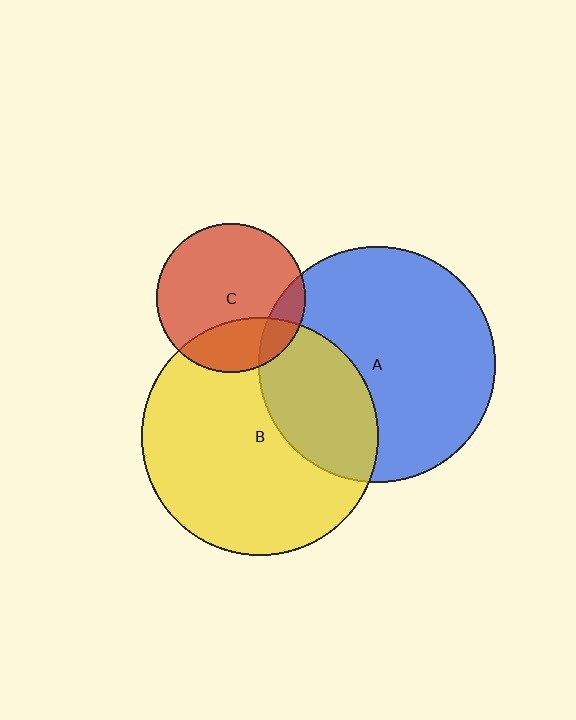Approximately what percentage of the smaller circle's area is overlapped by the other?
Approximately 25%.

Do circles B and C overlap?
Yes.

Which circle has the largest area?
Circle B (yellow).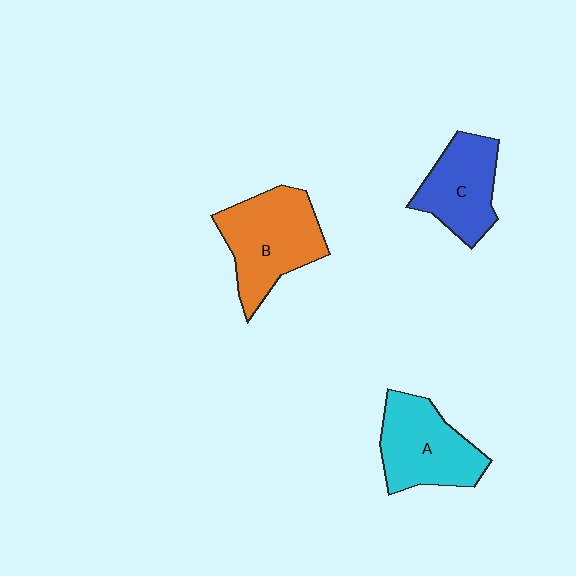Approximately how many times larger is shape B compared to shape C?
Approximately 1.3 times.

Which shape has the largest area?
Shape B (orange).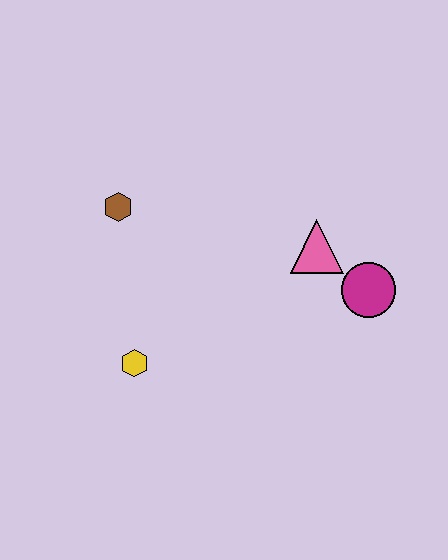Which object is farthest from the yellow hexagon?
The magenta circle is farthest from the yellow hexagon.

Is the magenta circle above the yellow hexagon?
Yes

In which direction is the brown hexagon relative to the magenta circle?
The brown hexagon is to the left of the magenta circle.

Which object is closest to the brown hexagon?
The yellow hexagon is closest to the brown hexagon.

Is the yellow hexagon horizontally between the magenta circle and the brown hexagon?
Yes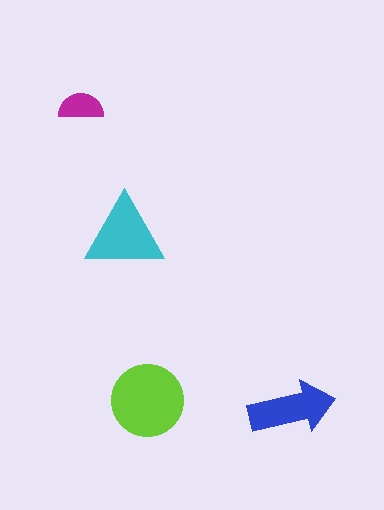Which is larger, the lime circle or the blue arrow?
The lime circle.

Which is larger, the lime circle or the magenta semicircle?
The lime circle.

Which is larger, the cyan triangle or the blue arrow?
The cyan triangle.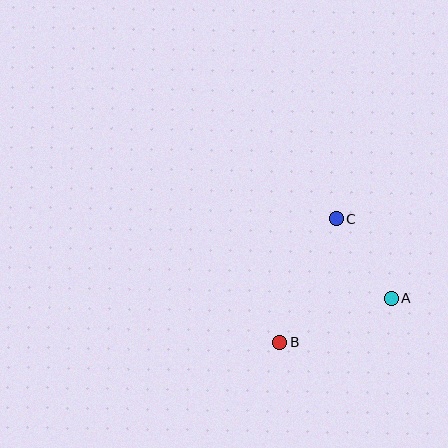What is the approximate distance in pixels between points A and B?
The distance between A and B is approximately 120 pixels.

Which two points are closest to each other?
Points A and C are closest to each other.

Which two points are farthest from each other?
Points B and C are farthest from each other.